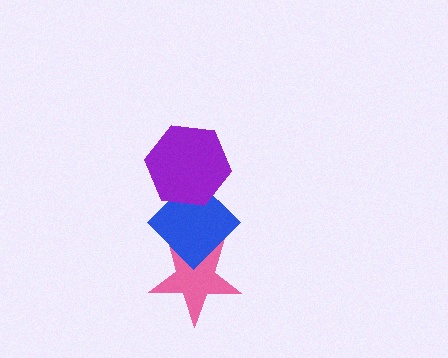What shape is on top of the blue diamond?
The purple hexagon is on top of the blue diamond.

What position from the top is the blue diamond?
The blue diamond is 2nd from the top.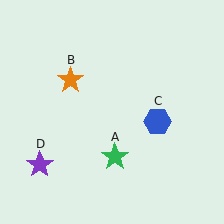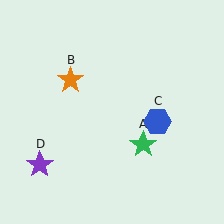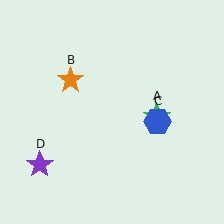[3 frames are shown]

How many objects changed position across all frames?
1 object changed position: green star (object A).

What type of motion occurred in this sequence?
The green star (object A) rotated counterclockwise around the center of the scene.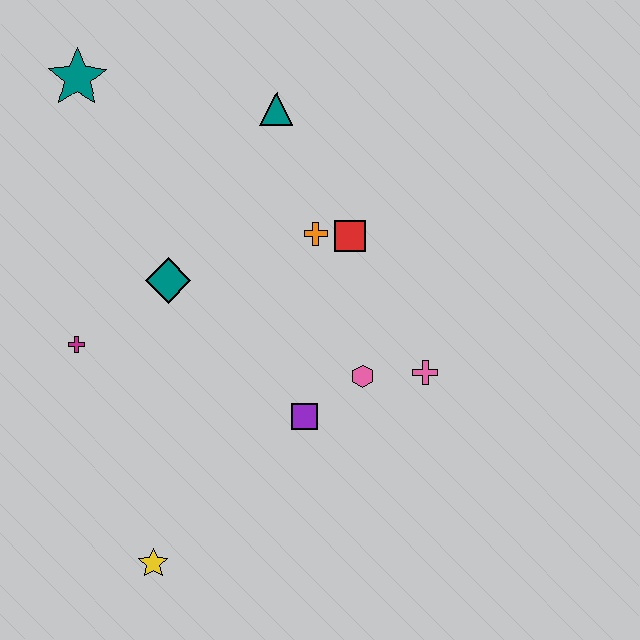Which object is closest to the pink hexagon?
The pink cross is closest to the pink hexagon.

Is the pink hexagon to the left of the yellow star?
No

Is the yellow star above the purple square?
No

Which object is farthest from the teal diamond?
The yellow star is farthest from the teal diamond.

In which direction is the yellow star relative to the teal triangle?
The yellow star is below the teal triangle.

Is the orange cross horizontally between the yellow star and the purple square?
No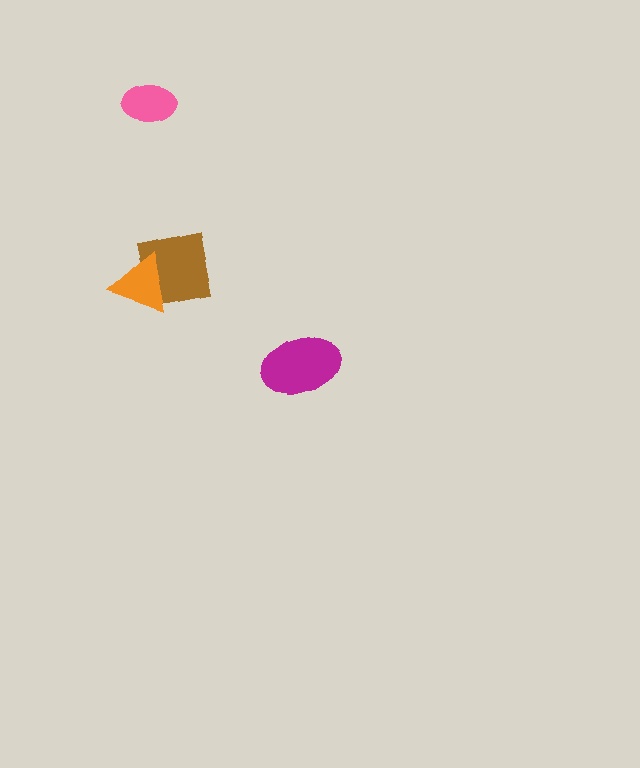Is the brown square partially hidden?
Yes, it is partially covered by another shape.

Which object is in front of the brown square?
The orange triangle is in front of the brown square.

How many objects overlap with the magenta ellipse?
0 objects overlap with the magenta ellipse.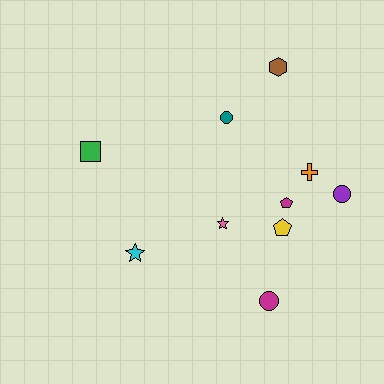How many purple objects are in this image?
There is 1 purple object.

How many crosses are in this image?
There is 1 cross.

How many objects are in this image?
There are 10 objects.